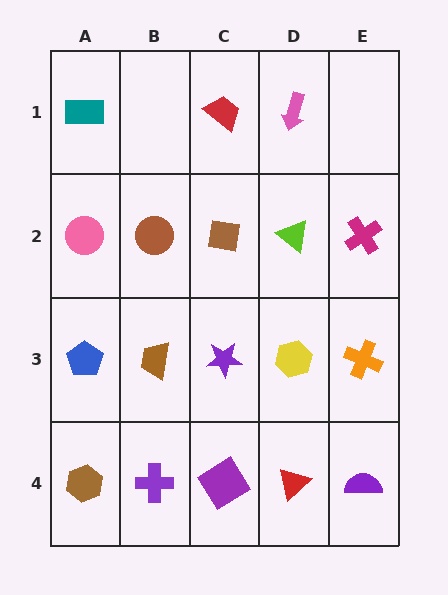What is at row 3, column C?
A purple star.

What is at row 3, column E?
An orange cross.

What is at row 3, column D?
A yellow hexagon.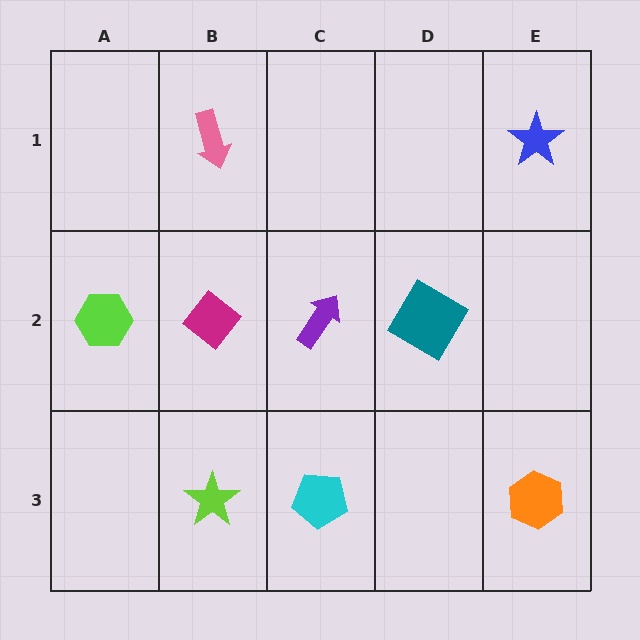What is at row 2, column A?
A lime hexagon.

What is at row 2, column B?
A magenta diamond.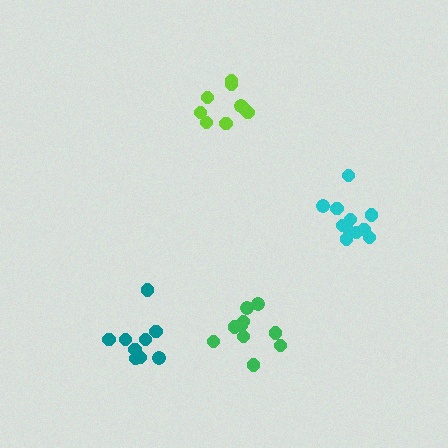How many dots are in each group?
Group 1: 9 dots, Group 2: 11 dots, Group 3: 9 dots, Group 4: 10 dots (39 total).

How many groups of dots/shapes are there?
There are 4 groups.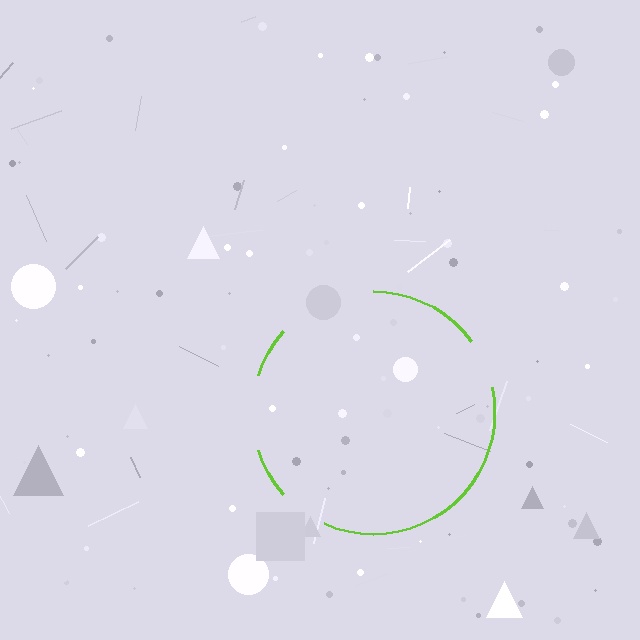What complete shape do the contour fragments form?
The contour fragments form a circle.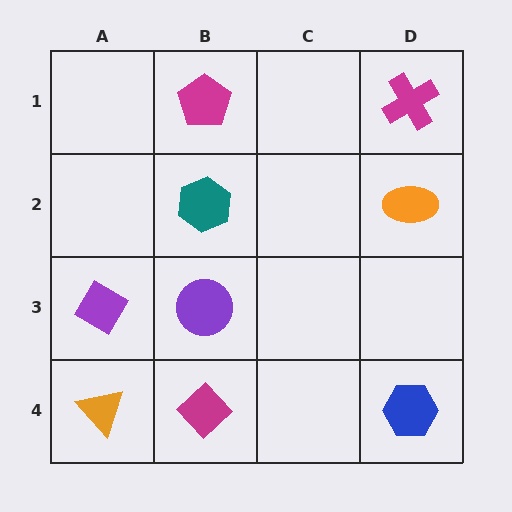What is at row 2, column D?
An orange ellipse.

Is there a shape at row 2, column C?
No, that cell is empty.